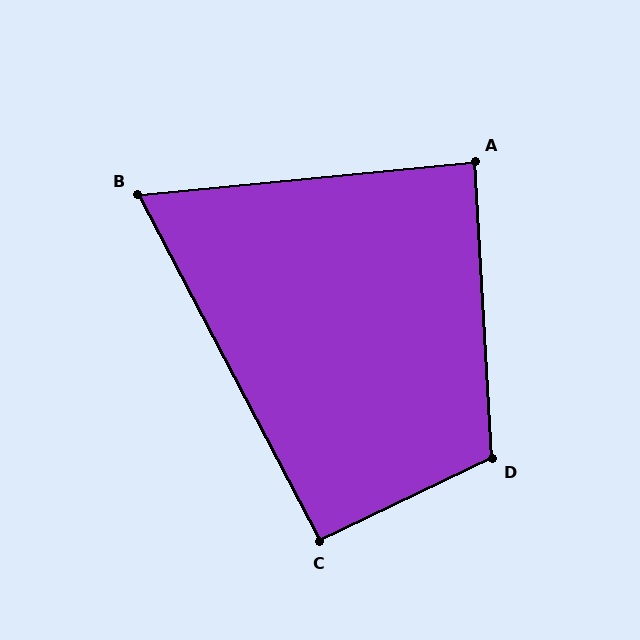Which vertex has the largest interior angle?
D, at approximately 112 degrees.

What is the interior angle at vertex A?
Approximately 88 degrees (approximately right).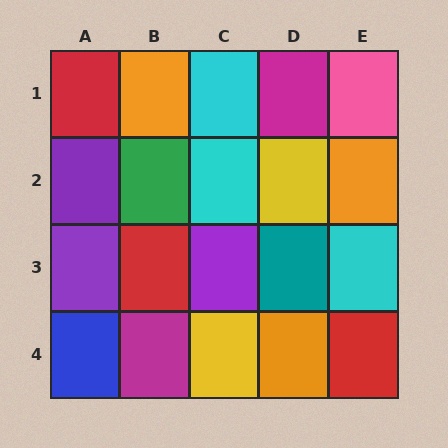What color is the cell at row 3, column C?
Purple.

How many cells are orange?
3 cells are orange.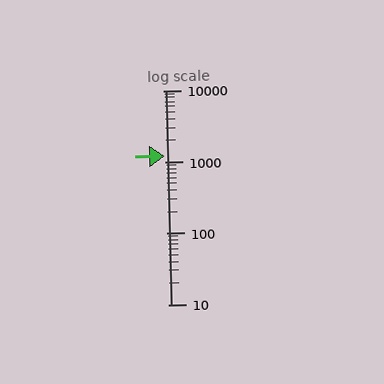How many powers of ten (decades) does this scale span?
The scale spans 3 decades, from 10 to 10000.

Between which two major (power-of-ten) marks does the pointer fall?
The pointer is between 1000 and 10000.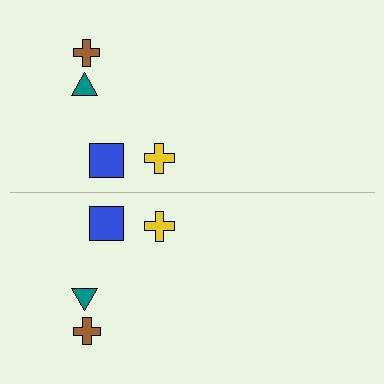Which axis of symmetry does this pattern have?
The pattern has a horizontal axis of symmetry running through the center of the image.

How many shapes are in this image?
There are 8 shapes in this image.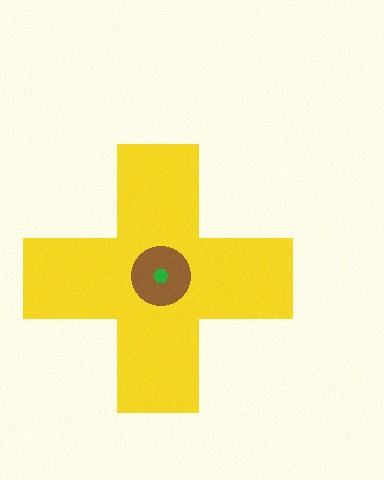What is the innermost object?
The green hexagon.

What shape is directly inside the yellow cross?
The brown circle.